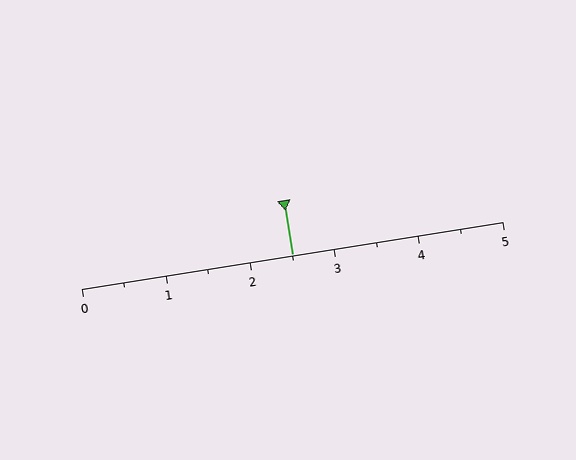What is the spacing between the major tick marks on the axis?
The major ticks are spaced 1 apart.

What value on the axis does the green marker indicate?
The marker indicates approximately 2.5.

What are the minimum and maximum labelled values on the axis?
The axis runs from 0 to 5.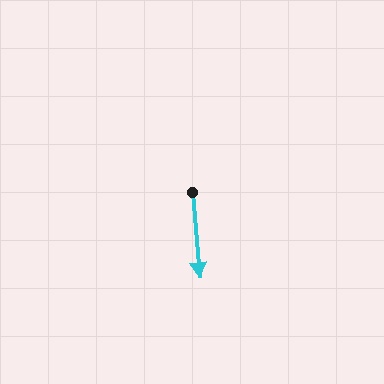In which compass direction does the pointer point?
South.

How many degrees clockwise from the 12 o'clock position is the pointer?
Approximately 175 degrees.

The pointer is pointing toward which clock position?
Roughly 6 o'clock.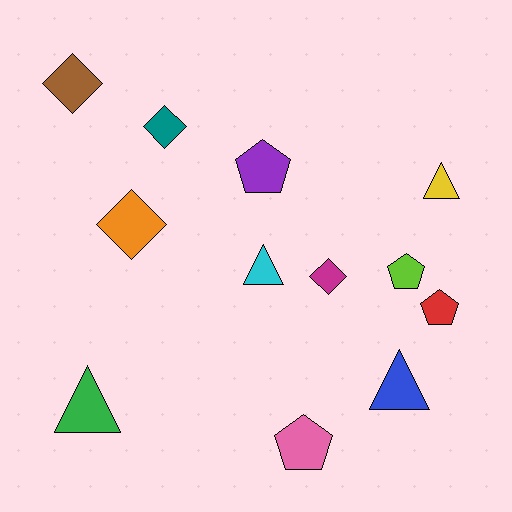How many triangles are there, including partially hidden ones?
There are 4 triangles.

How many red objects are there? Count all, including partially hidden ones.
There is 1 red object.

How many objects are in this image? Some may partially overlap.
There are 12 objects.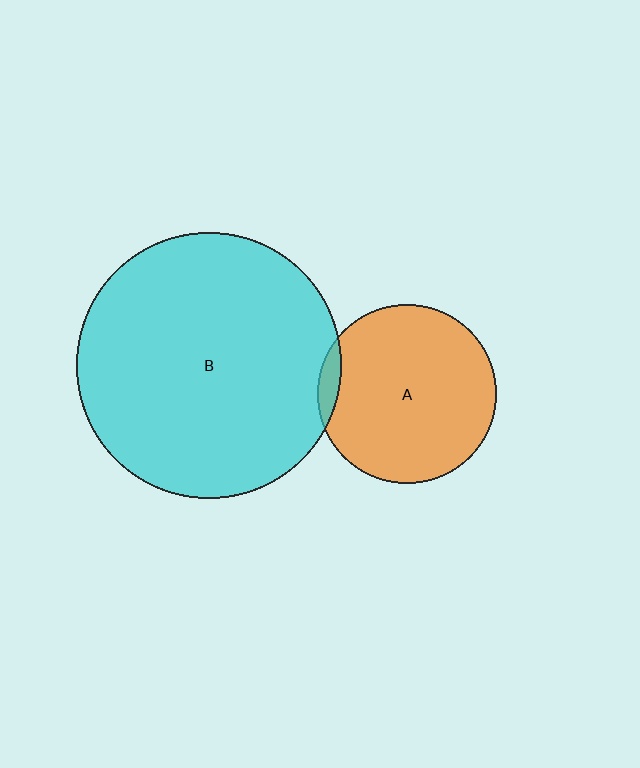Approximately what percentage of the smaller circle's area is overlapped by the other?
Approximately 5%.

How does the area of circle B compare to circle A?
Approximately 2.2 times.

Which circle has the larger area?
Circle B (cyan).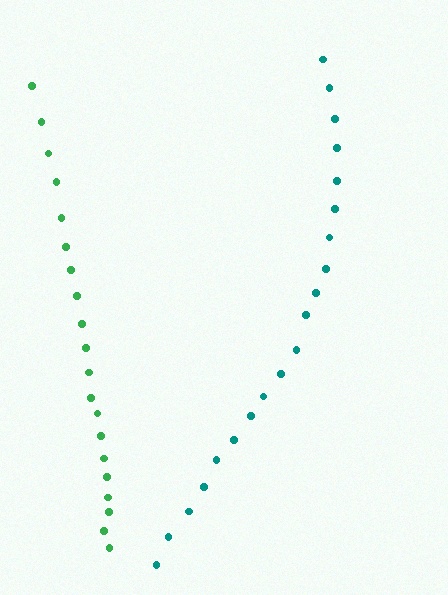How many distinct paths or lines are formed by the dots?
There are 2 distinct paths.